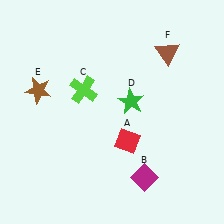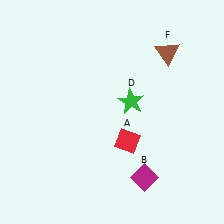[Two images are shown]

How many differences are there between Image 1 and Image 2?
There are 2 differences between the two images.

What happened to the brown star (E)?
The brown star (E) was removed in Image 2. It was in the top-left area of Image 1.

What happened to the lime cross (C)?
The lime cross (C) was removed in Image 2. It was in the top-left area of Image 1.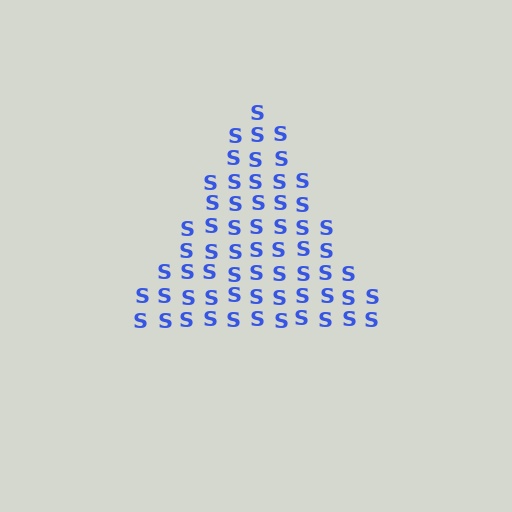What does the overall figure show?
The overall figure shows a triangle.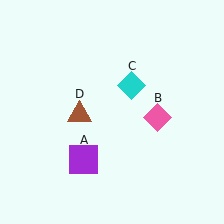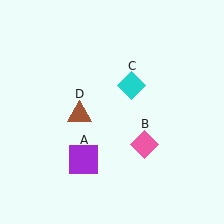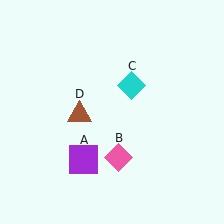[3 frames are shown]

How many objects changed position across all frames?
1 object changed position: pink diamond (object B).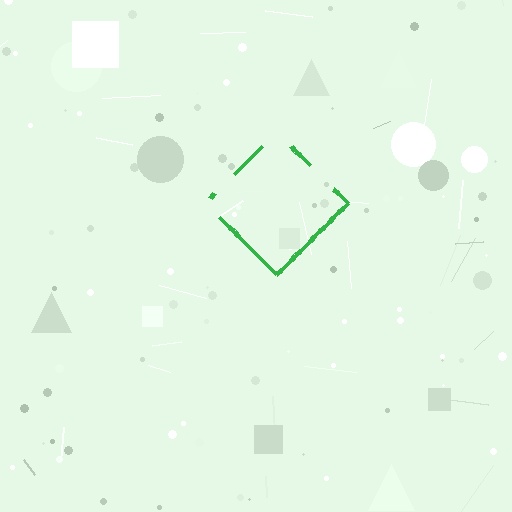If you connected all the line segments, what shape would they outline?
They would outline a diamond.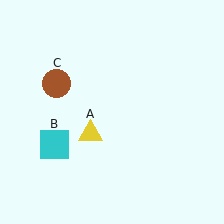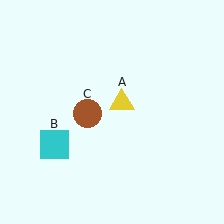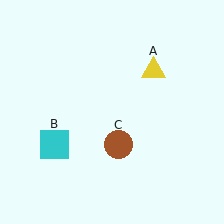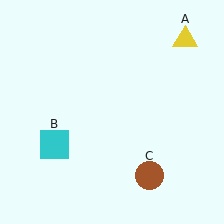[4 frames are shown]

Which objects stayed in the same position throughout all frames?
Cyan square (object B) remained stationary.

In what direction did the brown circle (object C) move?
The brown circle (object C) moved down and to the right.